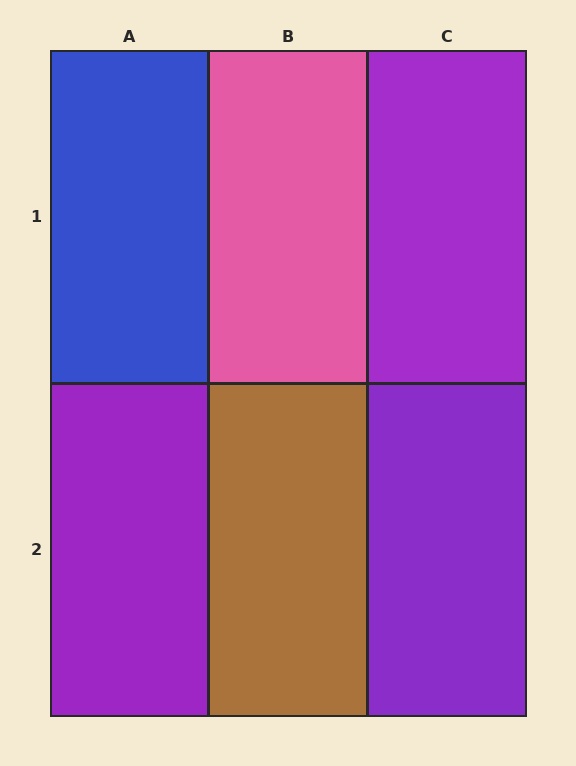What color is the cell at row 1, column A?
Blue.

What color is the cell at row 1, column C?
Purple.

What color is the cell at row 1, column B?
Pink.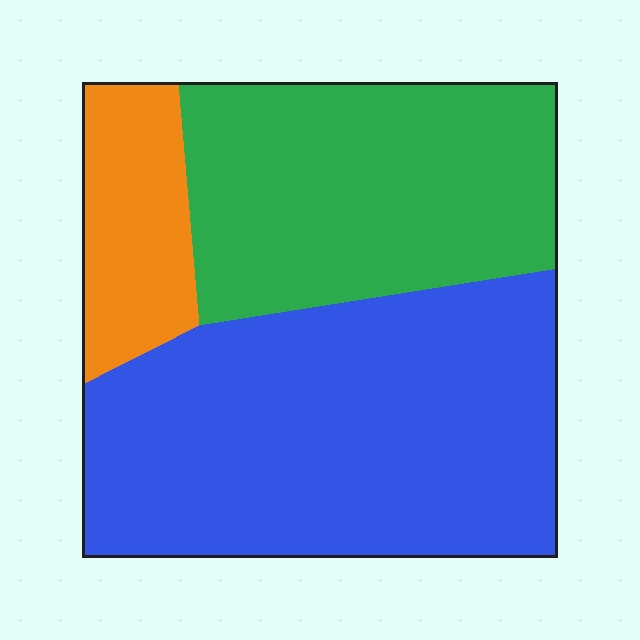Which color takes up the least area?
Orange, at roughly 15%.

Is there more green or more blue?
Blue.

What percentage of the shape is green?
Green takes up about one third (1/3) of the shape.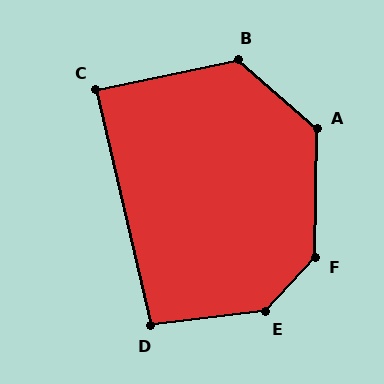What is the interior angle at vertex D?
Approximately 96 degrees (obtuse).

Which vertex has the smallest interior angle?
C, at approximately 89 degrees.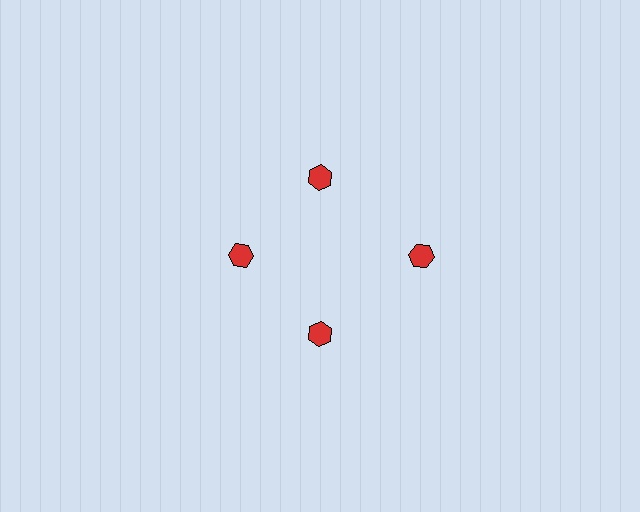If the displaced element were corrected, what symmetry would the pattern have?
It would have 4-fold rotational symmetry — the pattern would map onto itself every 90 degrees.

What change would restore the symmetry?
The symmetry would be restored by moving it inward, back onto the ring so that all 4 hexagons sit at equal angles and equal distance from the center.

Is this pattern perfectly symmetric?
No. The 4 red hexagons are arranged in a ring, but one element near the 3 o'clock position is pushed outward from the center, breaking the 4-fold rotational symmetry.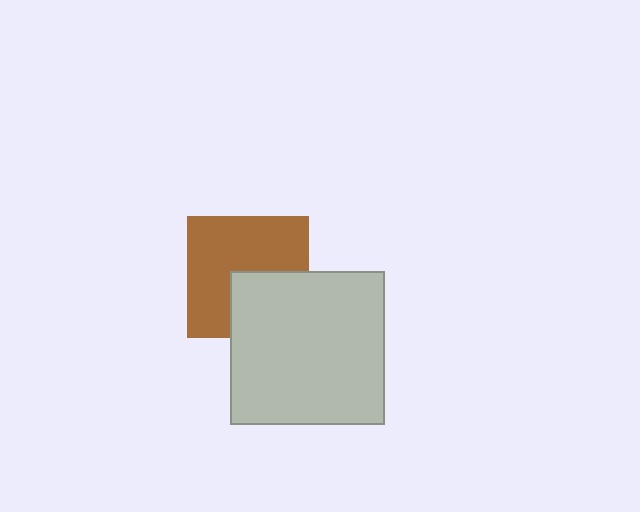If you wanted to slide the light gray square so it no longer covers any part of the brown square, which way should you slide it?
Slide it toward the lower-right — that is the most direct way to separate the two shapes.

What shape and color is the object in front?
The object in front is a light gray square.